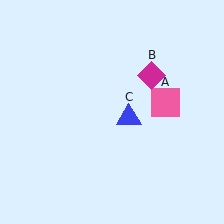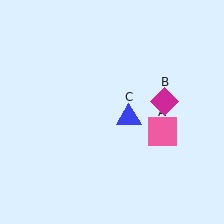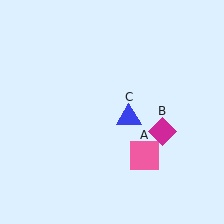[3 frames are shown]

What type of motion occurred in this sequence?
The pink square (object A), magenta diamond (object B) rotated clockwise around the center of the scene.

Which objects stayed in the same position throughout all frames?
Blue triangle (object C) remained stationary.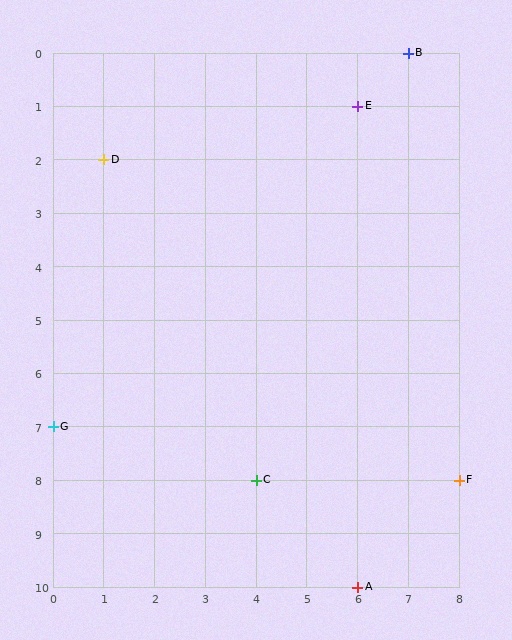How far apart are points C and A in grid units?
Points C and A are 2 columns and 2 rows apart (about 2.8 grid units diagonally).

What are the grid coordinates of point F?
Point F is at grid coordinates (8, 8).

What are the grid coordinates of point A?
Point A is at grid coordinates (6, 10).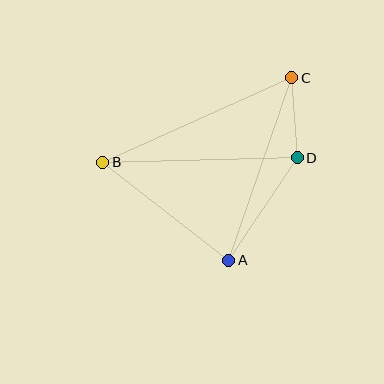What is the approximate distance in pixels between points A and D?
The distance between A and D is approximately 123 pixels.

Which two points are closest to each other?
Points C and D are closest to each other.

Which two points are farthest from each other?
Points B and C are farthest from each other.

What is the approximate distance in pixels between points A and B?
The distance between A and B is approximately 160 pixels.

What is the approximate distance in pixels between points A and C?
The distance between A and C is approximately 193 pixels.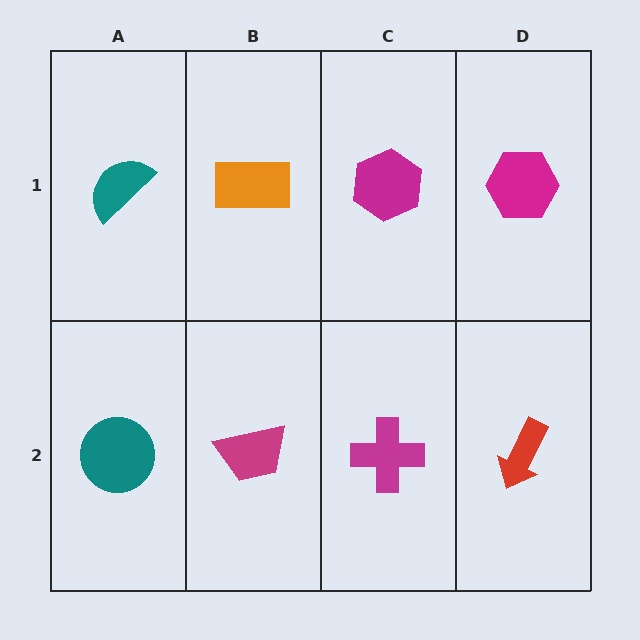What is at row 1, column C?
A magenta hexagon.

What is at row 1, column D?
A magenta hexagon.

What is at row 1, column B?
An orange rectangle.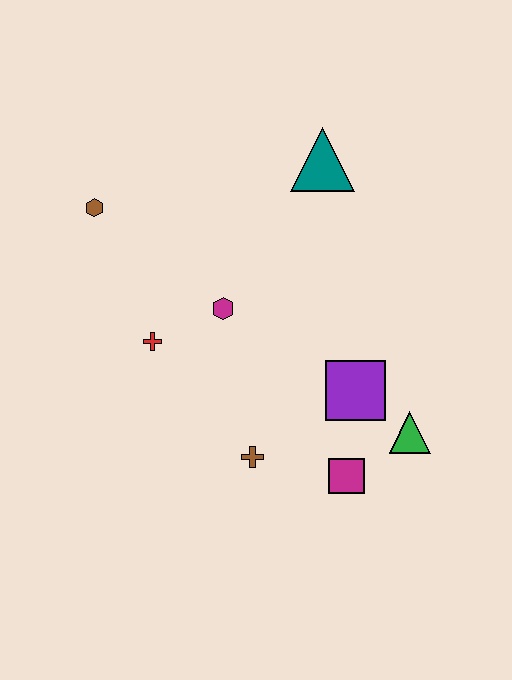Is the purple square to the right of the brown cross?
Yes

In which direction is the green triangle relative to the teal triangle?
The green triangle is below the teal triangle.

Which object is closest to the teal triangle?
The magenta hexagon is closest to the teal triangle.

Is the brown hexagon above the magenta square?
Yes